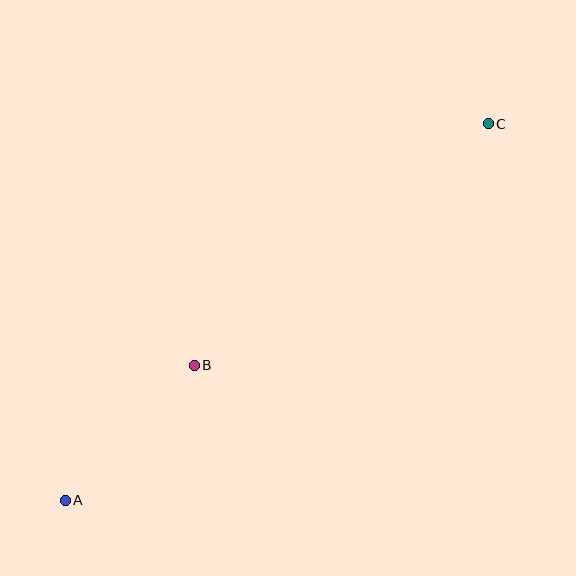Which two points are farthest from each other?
Points A and C are farthest from each other.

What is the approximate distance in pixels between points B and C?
The distance between B and C is approximately 381 pixels.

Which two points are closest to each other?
Points A and B are closest to each other.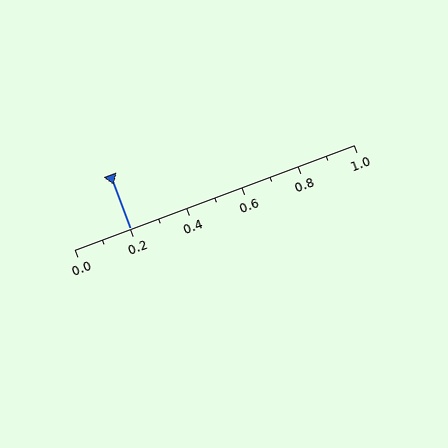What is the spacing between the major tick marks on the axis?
The major ticks are spaced 0.2 apart.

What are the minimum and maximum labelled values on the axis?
The axis runs from 0.0 to 1.0.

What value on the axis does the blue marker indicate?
The marker indicates approximately 0.2.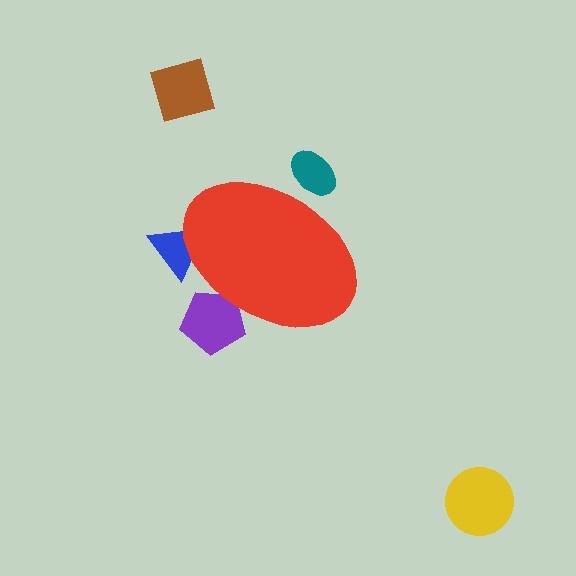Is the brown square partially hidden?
No, the brown square is fully visible.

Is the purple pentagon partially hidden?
Yes, the purple pentagon is partially hidden behind the red ellipse.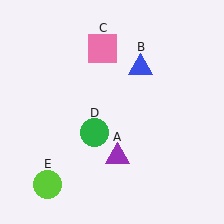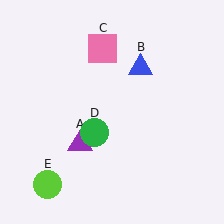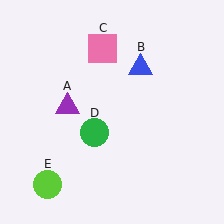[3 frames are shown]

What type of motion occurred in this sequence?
The purple triangle (object A) rotated clockwise around the center of the scene.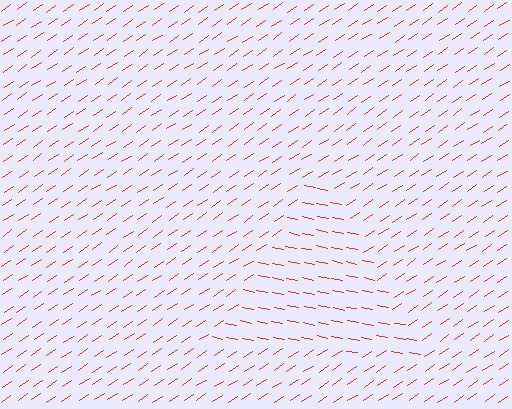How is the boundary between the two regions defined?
The boundary is defined purely by a change in line orientation (approximately 45 degrees difference). All lines are the same color and thickness.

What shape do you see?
I see a triangle.